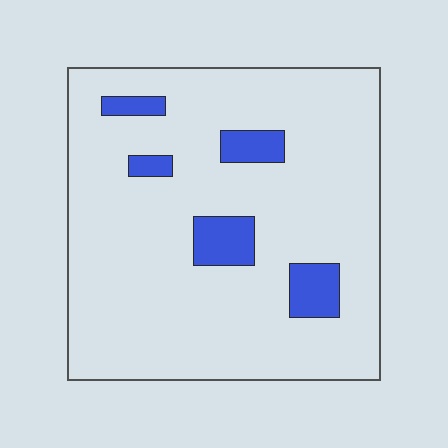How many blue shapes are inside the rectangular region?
5.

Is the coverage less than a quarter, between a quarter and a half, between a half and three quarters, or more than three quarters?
Less than a quarter.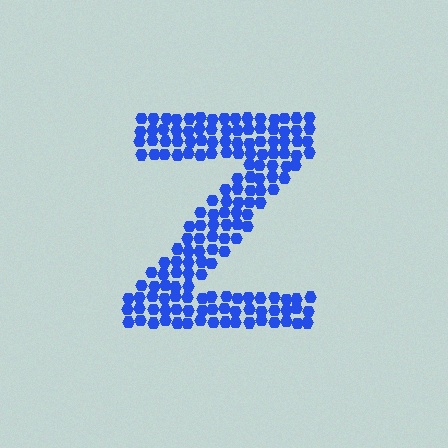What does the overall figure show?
The overall figure shows the letter Z.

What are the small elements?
The small elements are hexagons.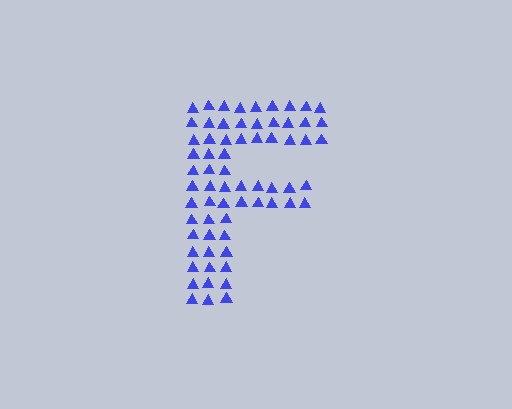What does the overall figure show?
The overall figure shows the letter F.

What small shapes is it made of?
It is made of small triangles.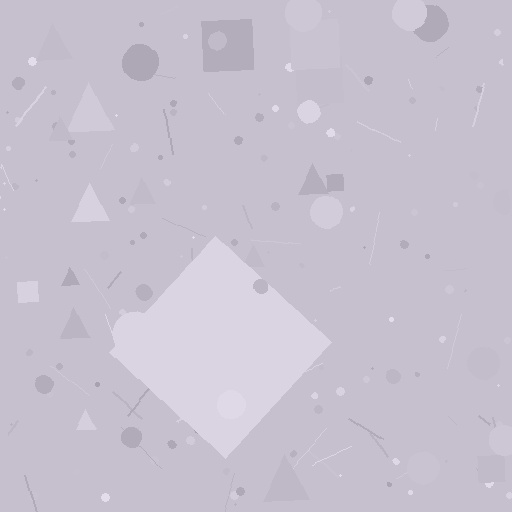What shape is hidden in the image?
A diamond is hidden in the image.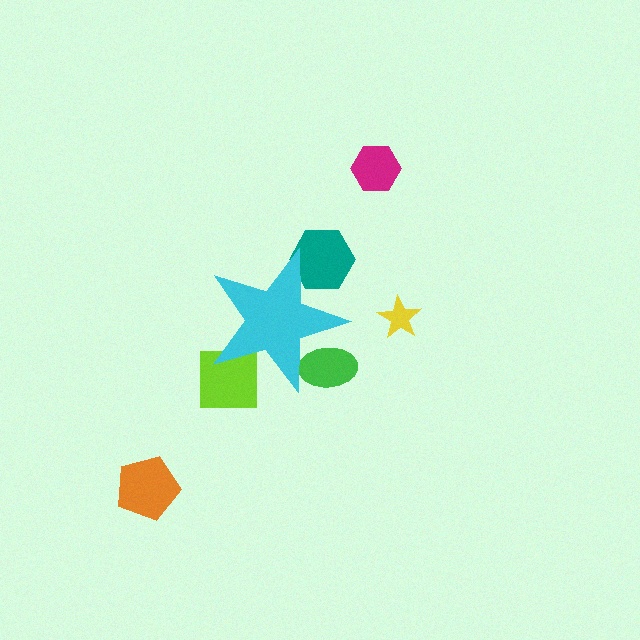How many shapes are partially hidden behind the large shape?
3 shapes are partially hidden.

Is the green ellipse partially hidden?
Yes, the green ellipse is partially hidden behind the cyan star.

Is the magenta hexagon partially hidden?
No, the magenta hexagon is fully visible.